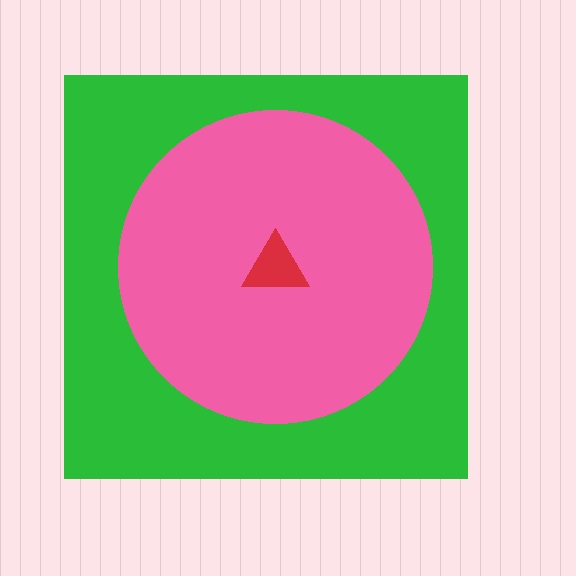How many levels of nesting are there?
3.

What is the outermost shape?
The green square.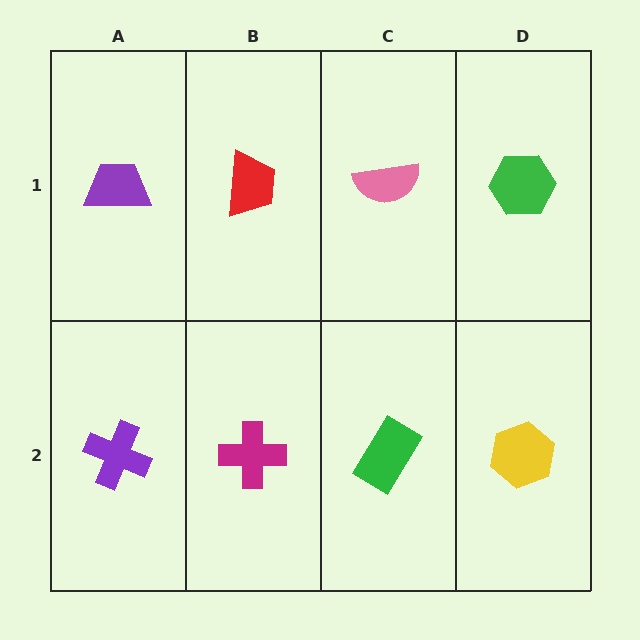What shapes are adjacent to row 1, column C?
A green rectangle (row 2, column C), a red trapezoid (row 1, column B), a green hexagon (row 1, column D).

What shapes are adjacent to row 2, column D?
A green hexagon (row 1, column D), a green rectangle (row 2, column C).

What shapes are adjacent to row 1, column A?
A purple cross (row 2, column A), a red trapezoid (row 1, column B).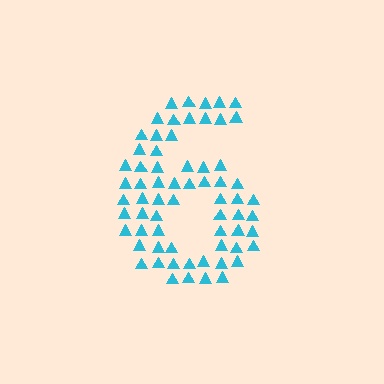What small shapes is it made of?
It is made of small triangles.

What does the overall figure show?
The overall figure shows the digit 6.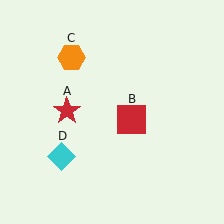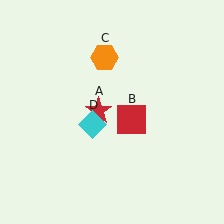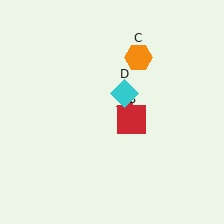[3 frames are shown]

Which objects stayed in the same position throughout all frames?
Red square (object B) remained stationary.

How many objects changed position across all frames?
3 objects changed position: red star (object A), orange hexagon (object C), cyan diamond (object D).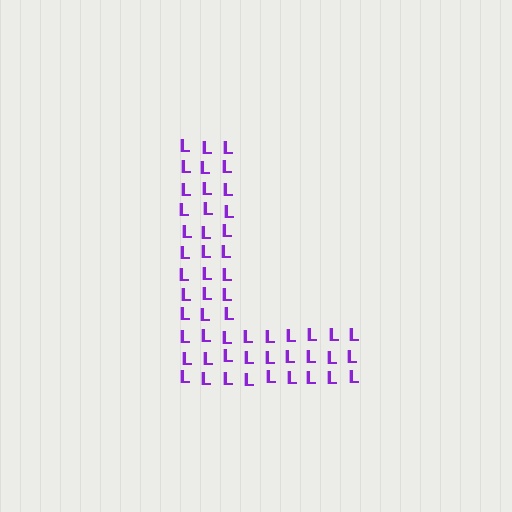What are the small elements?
The small elements are letter L's.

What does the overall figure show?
The overall figure shows the letter L.